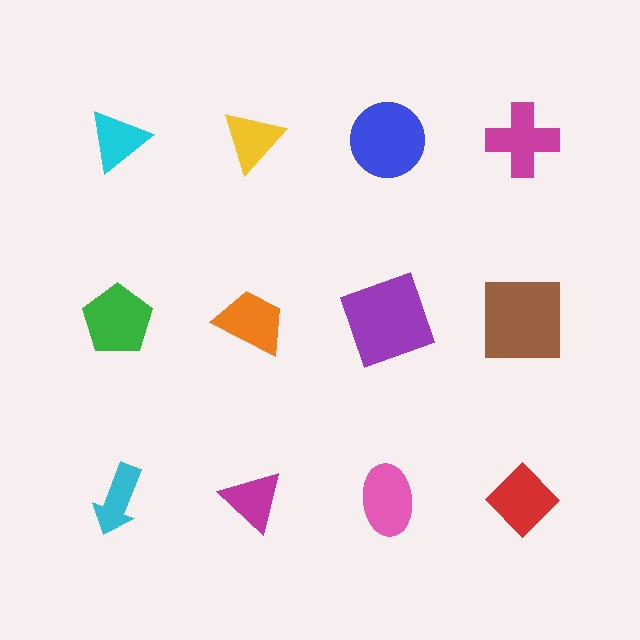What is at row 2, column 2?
An orange trapezoid.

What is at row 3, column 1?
A cyan arrow.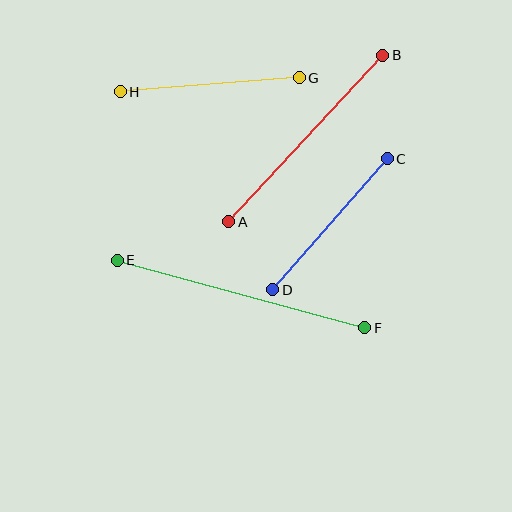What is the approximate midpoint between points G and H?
The midpoint is at approximately (210, 85) pixels.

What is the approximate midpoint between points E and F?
The midpoint is at approximately (241, 294) pixels.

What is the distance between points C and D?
The distance is approximately 174 pixels.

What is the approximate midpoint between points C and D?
The midpoint is at approximately (330, 224) pixels.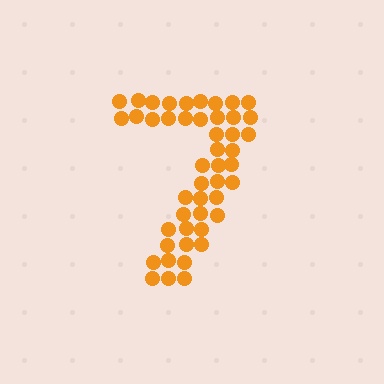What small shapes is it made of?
It is made of small circles.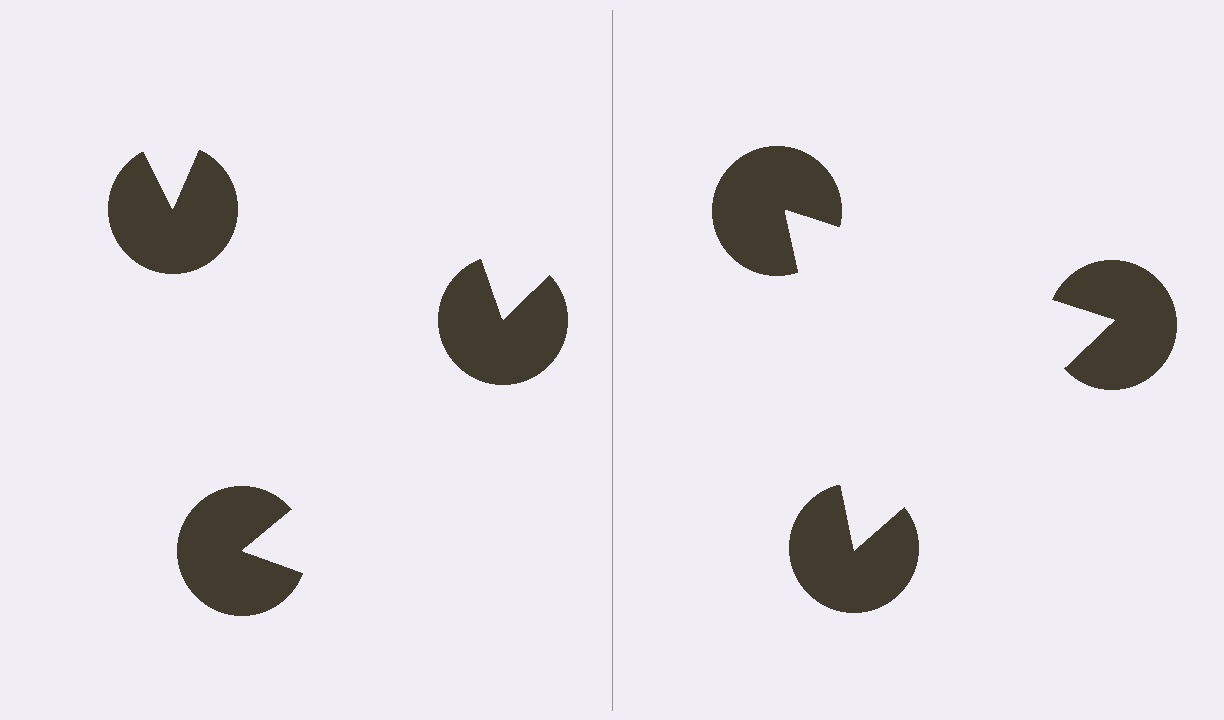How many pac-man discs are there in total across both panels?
6 — 3 on each side.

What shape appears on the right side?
An illusory triangle.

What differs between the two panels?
The pac-man discs are positioned identically on both sides; only the wedge orientations differ. On the right they align to a triangle; on the left they are misaligned.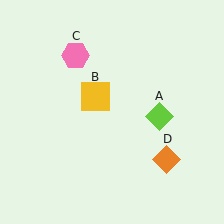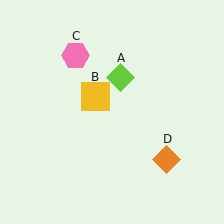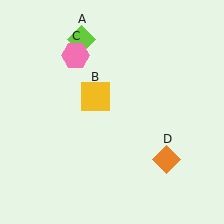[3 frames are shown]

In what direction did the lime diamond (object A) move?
The lime diamond (object A) moved up and to the left.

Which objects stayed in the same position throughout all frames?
Yellow square (object B) and pink hexagon (object C) and orange diamond (object D) remained stationary.